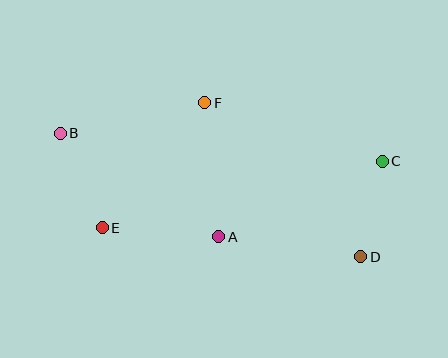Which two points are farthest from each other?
Points B and D are farthest from each other.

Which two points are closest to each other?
Points C and D are closest to each other.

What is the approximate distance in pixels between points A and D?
The distance between A and D is approximately 144 pixels.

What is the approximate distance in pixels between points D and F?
The distance between D and F is approximately 219 pixels.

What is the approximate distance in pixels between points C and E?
The distance between C and E is approximately 288 pixels.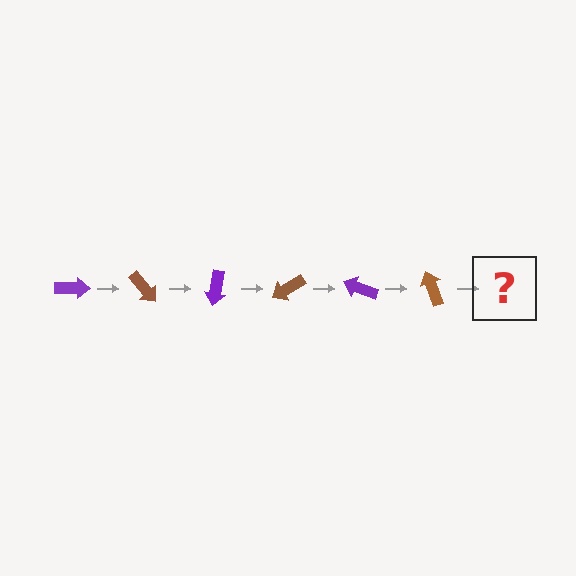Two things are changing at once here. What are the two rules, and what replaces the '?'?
The two rules are that it rotates 50 degrees each step and the color cycles through purple and brown. The '?' should be a purple arrow, rotated 300 degrees from the start.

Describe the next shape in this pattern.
It should be a purple arrow, rotated 300 degrees from the start.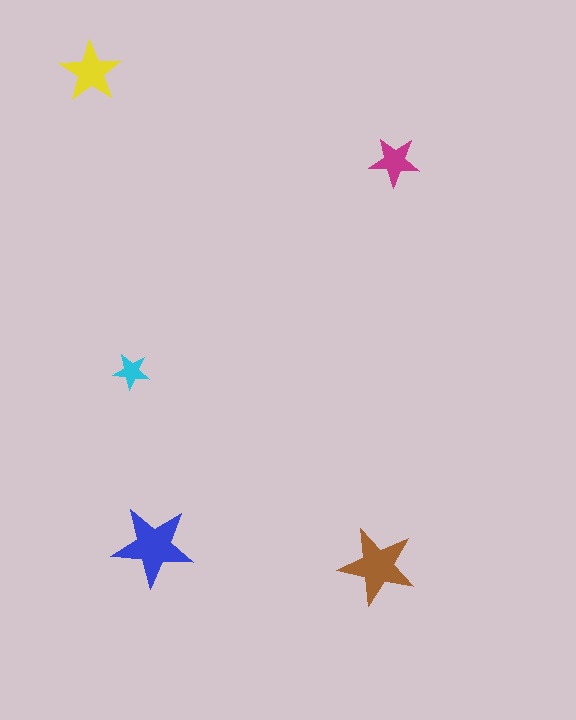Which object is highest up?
The yellow star is topmost.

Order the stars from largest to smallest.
the blue one, the brown one, the yellow one, the magenta one, the cyan one.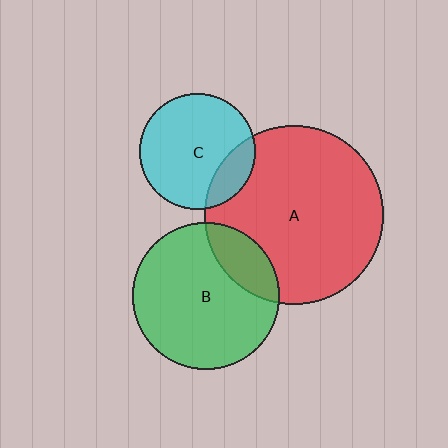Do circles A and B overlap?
Yes.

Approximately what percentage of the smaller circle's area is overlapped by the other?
Approximately 20%.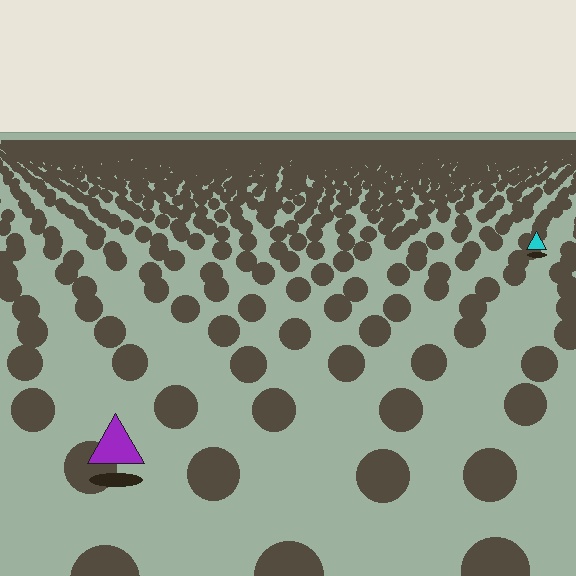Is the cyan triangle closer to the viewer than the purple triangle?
No. The purple triangle is closer — you can tell from the texture gradient: the ground texture is coarser near it.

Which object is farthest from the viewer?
The cyan triangle is farthest from the viewer. It appears smaller and the ground texture around it is denser.